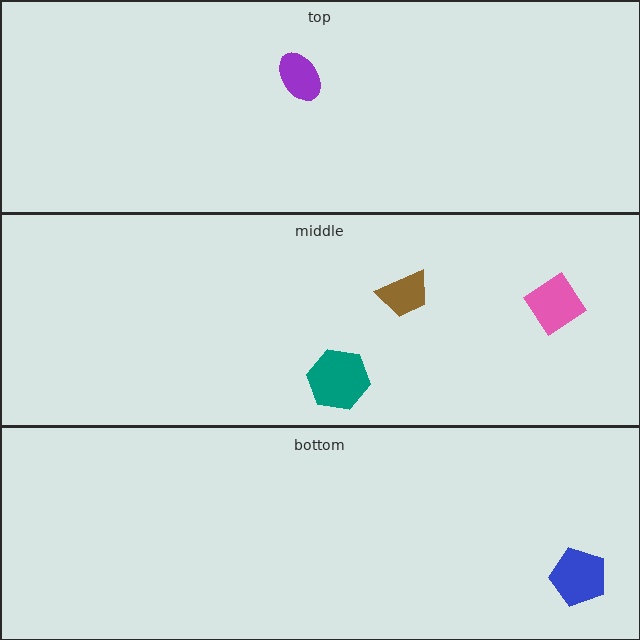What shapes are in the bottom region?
The blue pentagon.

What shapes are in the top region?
The purple ellipse.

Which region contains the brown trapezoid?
The middle region.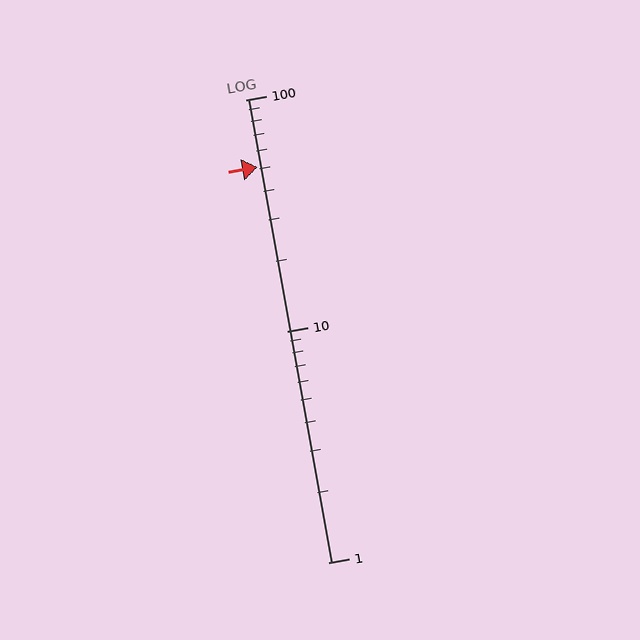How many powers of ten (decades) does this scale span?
The scale spans 2 decades, from 1 to 100.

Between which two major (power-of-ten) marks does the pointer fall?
The pointer is between 10 and 100.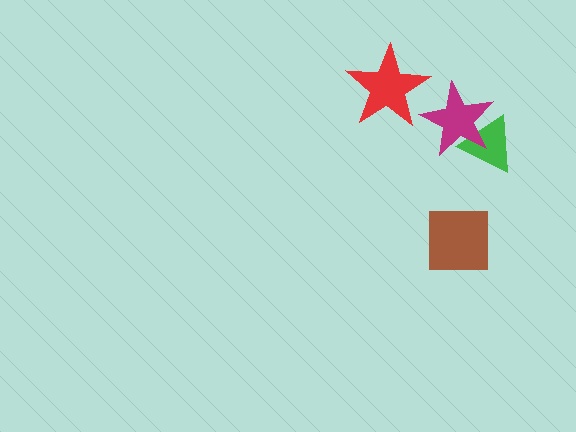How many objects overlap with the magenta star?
1 object overlaps with the magenta star.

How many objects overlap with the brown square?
0 objects overlap with the brown square.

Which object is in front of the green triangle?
The magenta star is in front of the green triangle.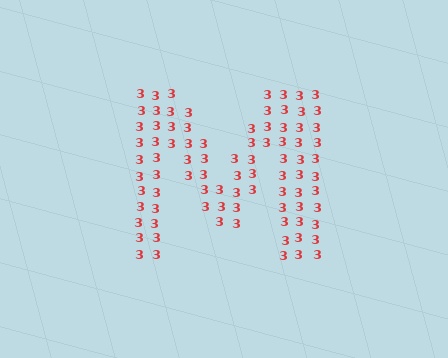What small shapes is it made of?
It is made of small digit 3's.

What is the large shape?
The large shape is the letter M.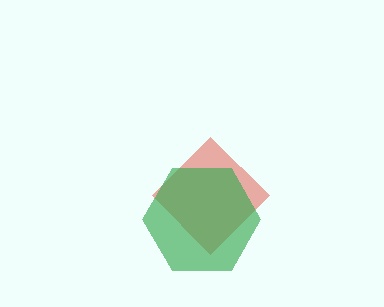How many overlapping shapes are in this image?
There are 2 overlapping shapes in the image.